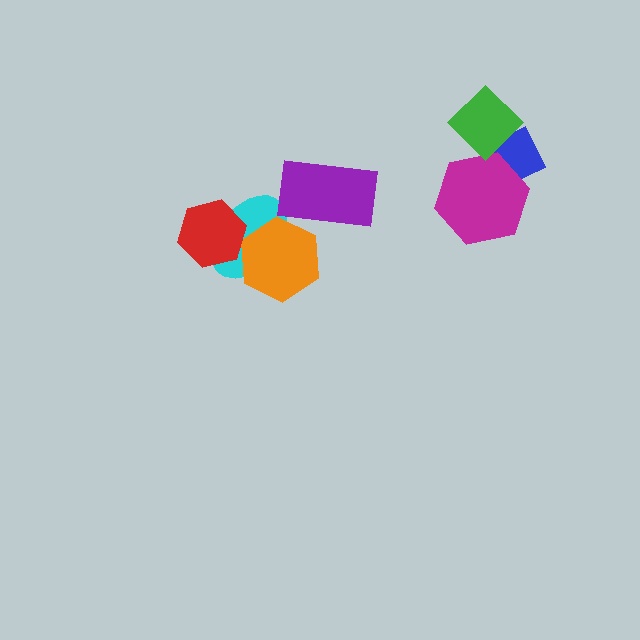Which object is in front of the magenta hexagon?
The green diamond is in front of the magenta hexagon.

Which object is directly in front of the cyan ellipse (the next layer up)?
The orange hexagon is directly in front of the cyan ellipse.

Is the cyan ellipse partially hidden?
Yes, it is partially covered by another shape.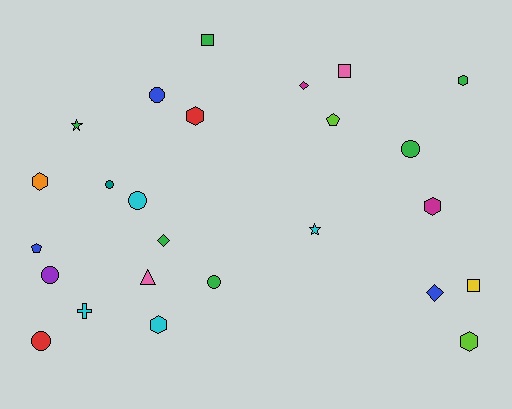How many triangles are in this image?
There is 1 triangle.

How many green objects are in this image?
There are 6 green objects.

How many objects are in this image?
There are 25 objects.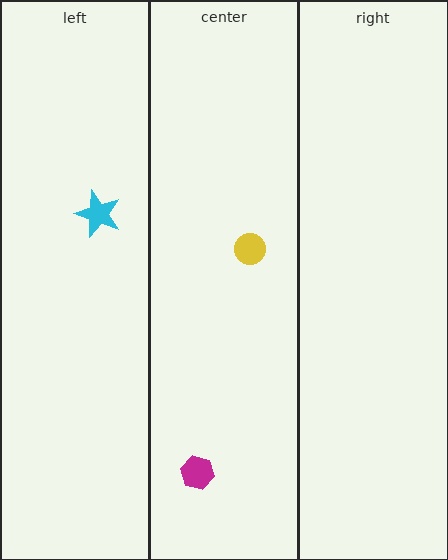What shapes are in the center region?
The yellow circle, the magenta hexagon.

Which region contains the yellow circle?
The center region.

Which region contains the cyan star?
The left region.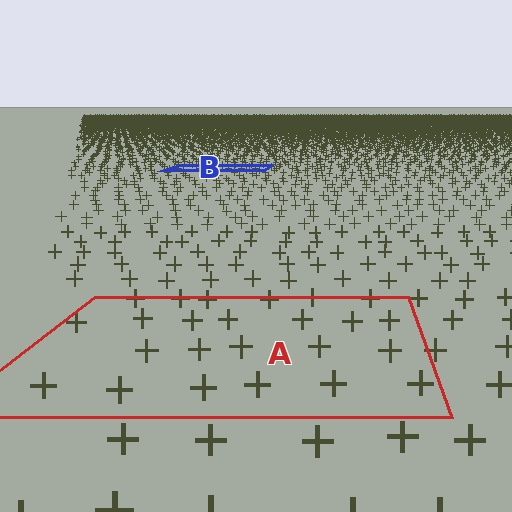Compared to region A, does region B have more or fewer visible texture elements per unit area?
Region B has more texture elements per unit area — they are packed more densely because it is farther away.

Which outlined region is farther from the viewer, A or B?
Region B is farther from the viewer — the texture elements inside it appear smaller and more densely packed.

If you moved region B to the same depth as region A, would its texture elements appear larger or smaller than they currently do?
They would appear larger. At a closer depth, the same texture elements are projected at a bigger on-screen size.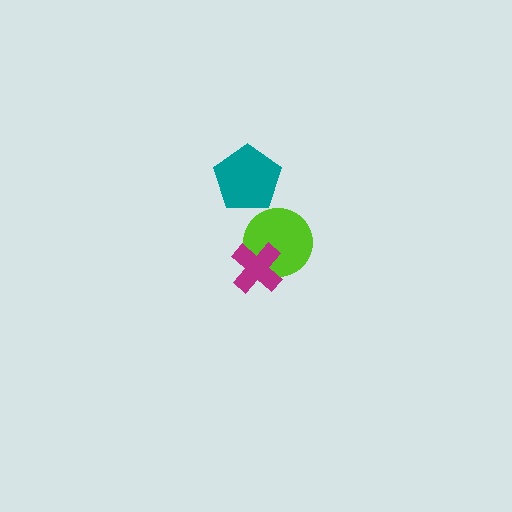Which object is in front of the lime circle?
The magenta cross is in front of the lime circle.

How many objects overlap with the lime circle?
1 object overlaps with the lime circle.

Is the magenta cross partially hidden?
No, no other shape covers it.